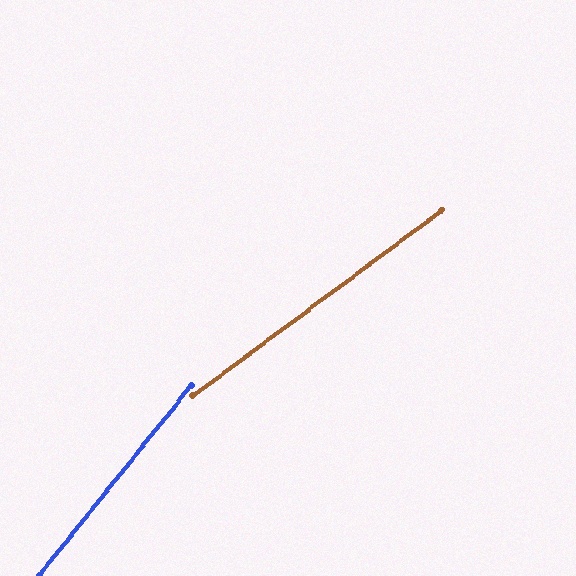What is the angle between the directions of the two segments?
Approximately 15 degrees.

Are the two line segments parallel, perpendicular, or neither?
Neither parallel nor perpendicular — they differ by about 15°.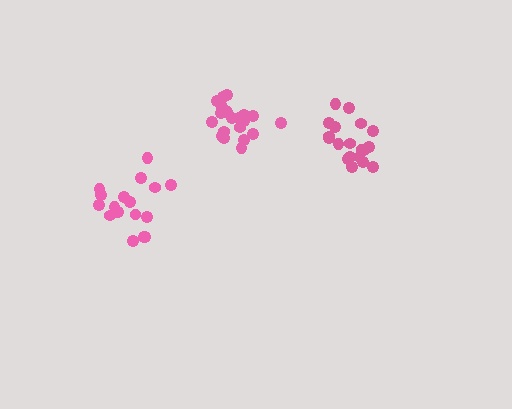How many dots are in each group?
Group 1: 17 dots, Group 2: 20 dots, Group 3: 20 dots (57 total).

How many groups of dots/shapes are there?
There are 3 groups.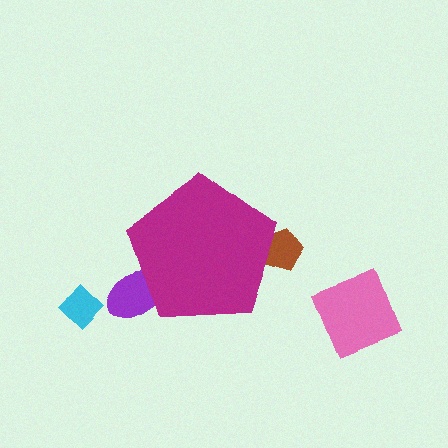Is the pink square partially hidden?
No, the pink square is fully visible.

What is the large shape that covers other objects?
A magenta pentagon.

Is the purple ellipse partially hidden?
Yes, the purple ellipse is partially hidden behind the magenta pentagon.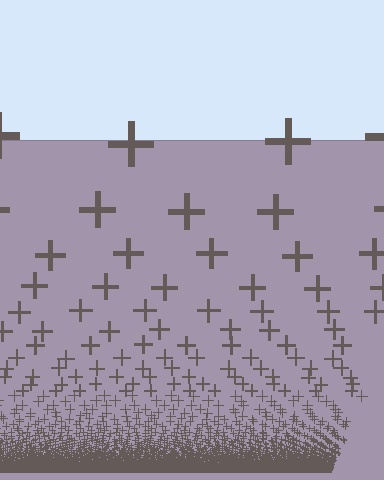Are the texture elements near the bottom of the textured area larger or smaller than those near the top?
Smaller. The gradient is inverted — elements near the bottom are smaller and denser.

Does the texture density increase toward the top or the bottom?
Density increases toward the bottom.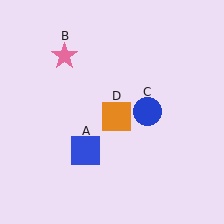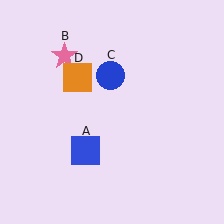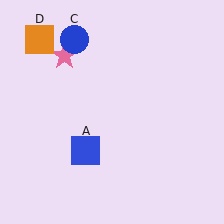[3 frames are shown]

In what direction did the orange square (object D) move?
The orange square (object D) moved up and to the left.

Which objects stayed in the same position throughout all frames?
Blue square (object A) and pink star (object B) remained stationary.